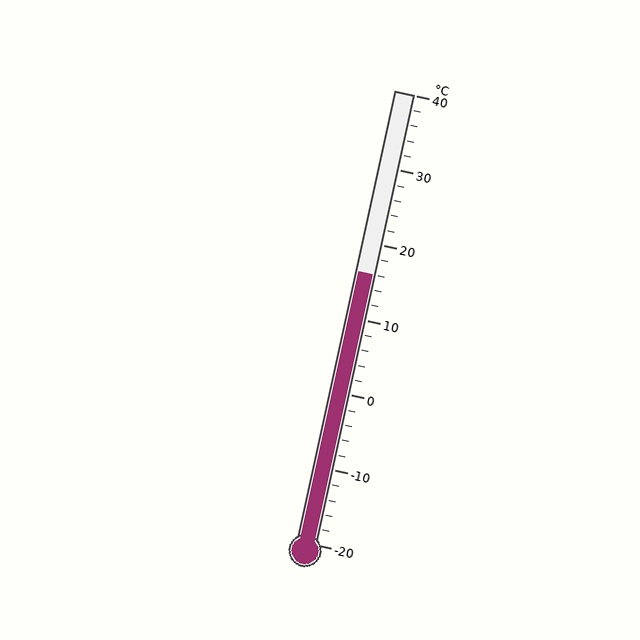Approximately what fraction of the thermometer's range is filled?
The thermometer is filled to approximately 60% of its range.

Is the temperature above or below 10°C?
The temperature is above 10°C.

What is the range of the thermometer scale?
The thermometer scale ranges from -20°C to 40°C.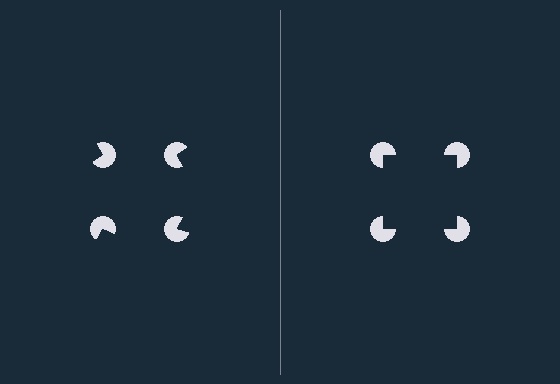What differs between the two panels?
The pac-man discs are positioned identically on both sides; only the wedge orientations differ. On the right they align to a square; on the left they are misaligned.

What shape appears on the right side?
An illusory square.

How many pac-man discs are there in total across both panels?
8 — 4 on each side.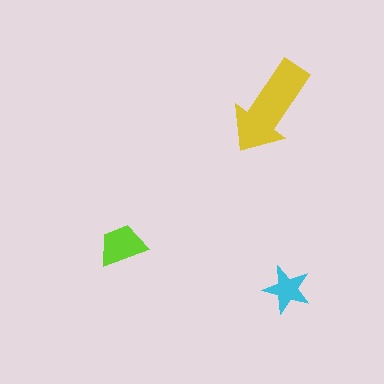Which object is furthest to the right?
The cyan star is rightmost.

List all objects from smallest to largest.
The cyan star, the lime trapezoid, the yellow arrow.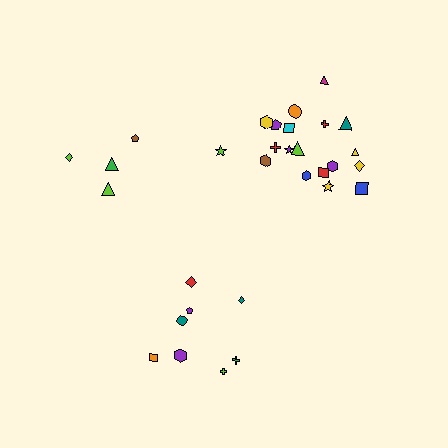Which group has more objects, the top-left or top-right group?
The top-right group.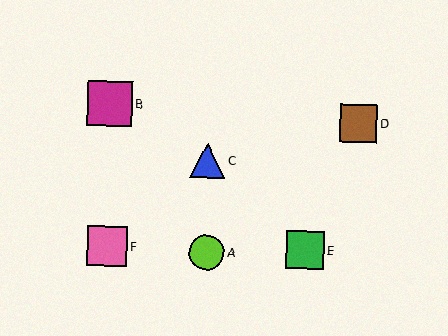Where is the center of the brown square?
The center of the brown square is at (358, 123).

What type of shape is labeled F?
Shape F is a pink square.